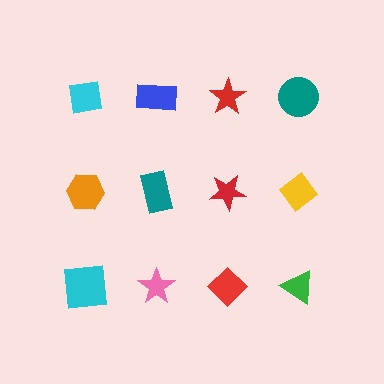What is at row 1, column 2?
A blue rectangle.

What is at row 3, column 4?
A green triangle.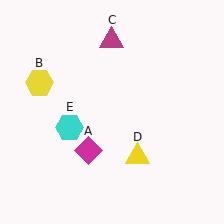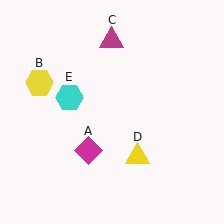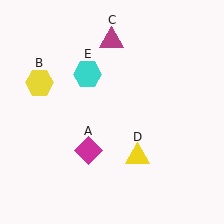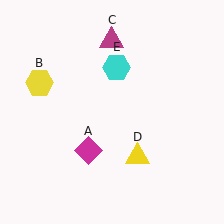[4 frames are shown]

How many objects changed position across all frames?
1 object changed position: cyan hexagon (object E).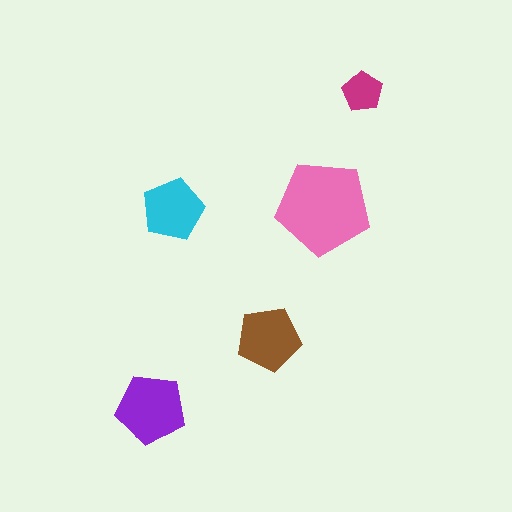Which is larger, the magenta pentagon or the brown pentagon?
The brown one.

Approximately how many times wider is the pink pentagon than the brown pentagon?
About 1.5 times wider.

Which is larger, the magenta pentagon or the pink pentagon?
The pink one.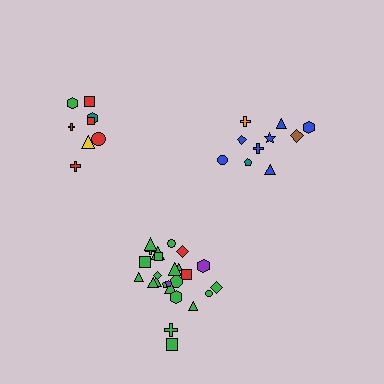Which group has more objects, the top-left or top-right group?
The top-right group.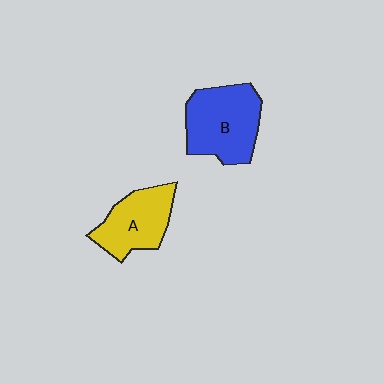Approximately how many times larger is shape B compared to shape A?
Approximately 1.3 times.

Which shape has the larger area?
Shape B (blue).